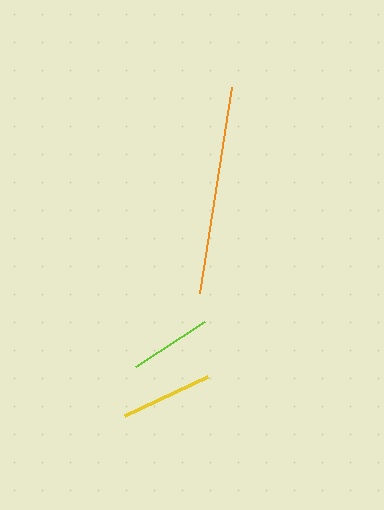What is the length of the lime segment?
The lime segment is approximately 83 pixels long.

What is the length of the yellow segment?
The yellow segment is approximately 92 pixels long.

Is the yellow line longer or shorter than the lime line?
The yellow line is longer than the lime line.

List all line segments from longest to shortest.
From longest to shortest: orange, yellow, lime.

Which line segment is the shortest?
The lime line is the shortest at approximately 83 pixels.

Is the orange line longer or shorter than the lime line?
The orange line is longer than the lime line.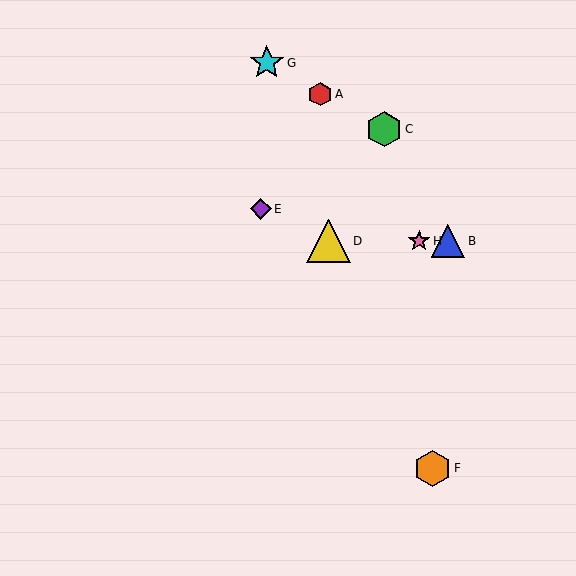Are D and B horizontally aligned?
Yes, both are at y≈241.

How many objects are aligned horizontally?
3 objects (B, D, H) are aligned horizontally.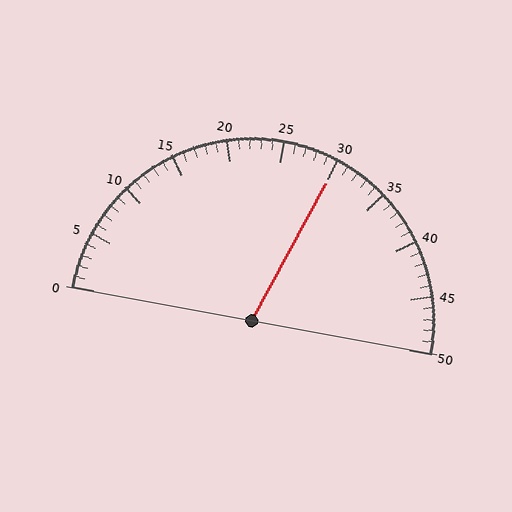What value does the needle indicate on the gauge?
The needle indicates approximately 30.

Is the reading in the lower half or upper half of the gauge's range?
The reading is in the upper half of the range (0 to 50).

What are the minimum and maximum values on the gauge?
The gauge ranges from 0 to 50.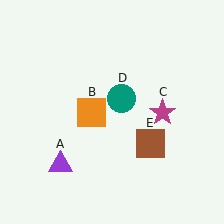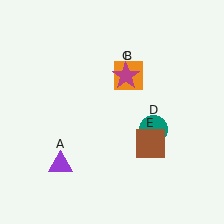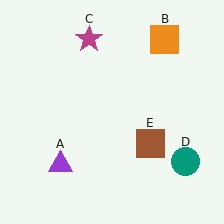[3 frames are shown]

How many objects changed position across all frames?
3 objects changed position: orange square (object B), magenta star (object C), teal circle (object D).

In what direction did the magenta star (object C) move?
The magenta star (object C) moved up and to the left.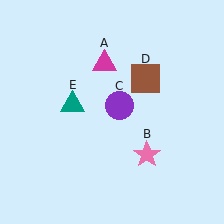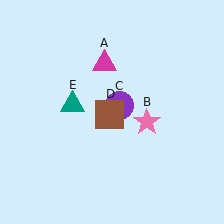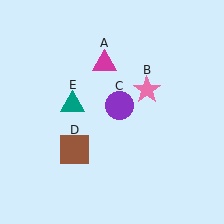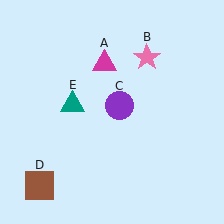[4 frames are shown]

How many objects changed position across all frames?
2 objects changed position: pink star (object B), brown square (object D).